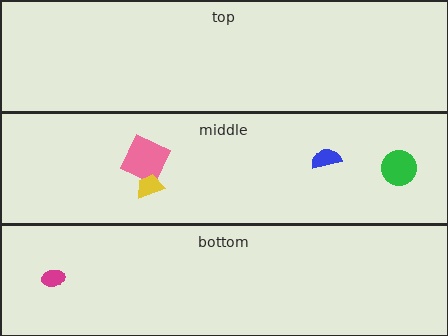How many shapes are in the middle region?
4.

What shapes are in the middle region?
The pink square, the green circle, the blue semicircle, the yellow trapezoid.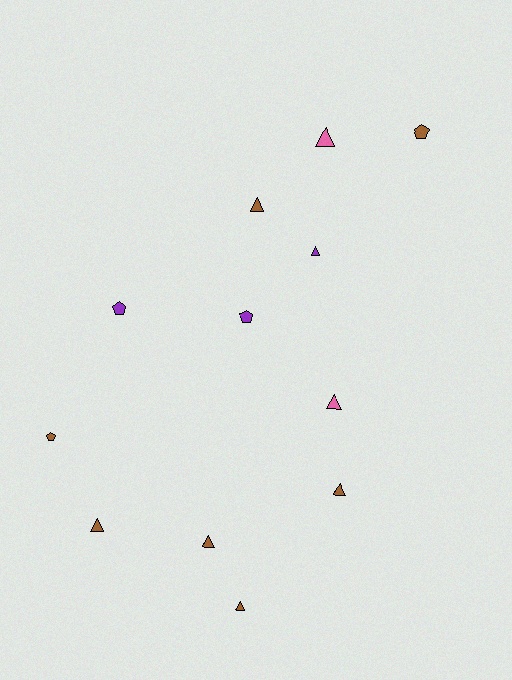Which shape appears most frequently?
Triangle, with 8 objects.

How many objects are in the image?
There are 12 objects.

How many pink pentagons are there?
There are no pink pentagons.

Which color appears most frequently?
Brown, with 7 objects.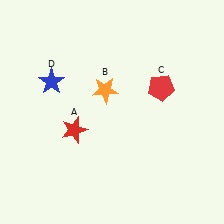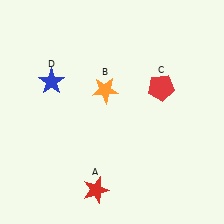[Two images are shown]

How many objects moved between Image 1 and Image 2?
1 object moved between the two images.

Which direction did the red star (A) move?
The red star (A) moved down.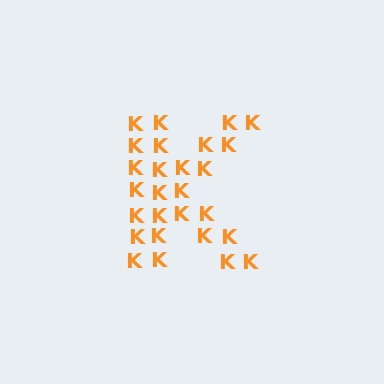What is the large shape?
The large shape is the letter K.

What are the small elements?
The small elements are letter K's.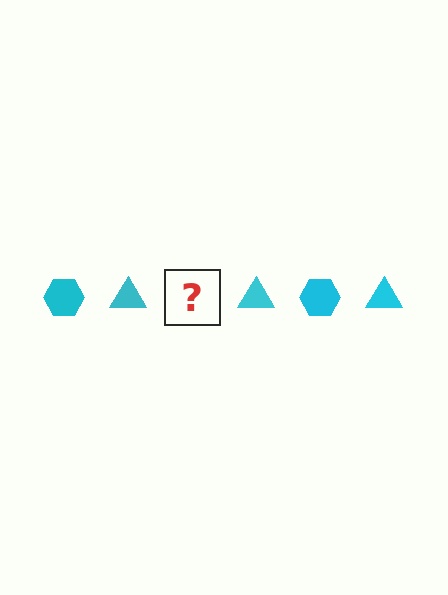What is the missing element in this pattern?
The missing element is a cyan hexagon.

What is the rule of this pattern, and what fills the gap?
The rule is that the pattern cycles through hexagon, triangle shapes in cyan. The gap should be filled with a cyan hexagon.